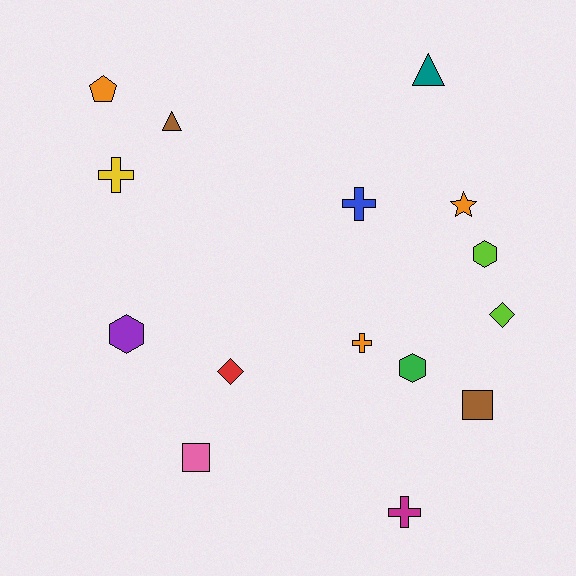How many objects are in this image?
There are 15 objects.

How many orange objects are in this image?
There are 3 orange objects.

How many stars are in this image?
There is 1 star.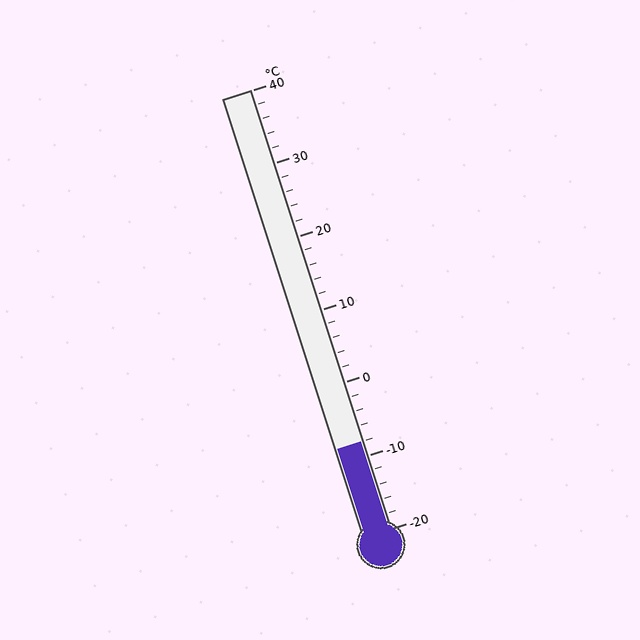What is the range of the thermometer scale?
The thermometer scale ranges from -20°C to 40°C.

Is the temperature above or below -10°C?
The temperature is above -10°C.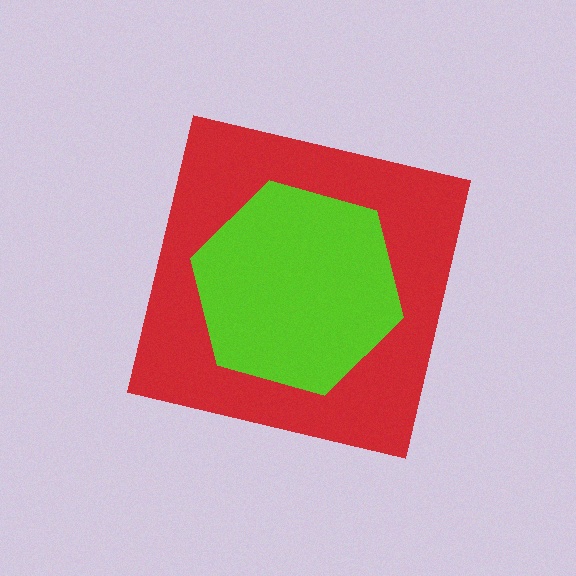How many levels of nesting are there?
2.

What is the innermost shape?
The lime hexagon.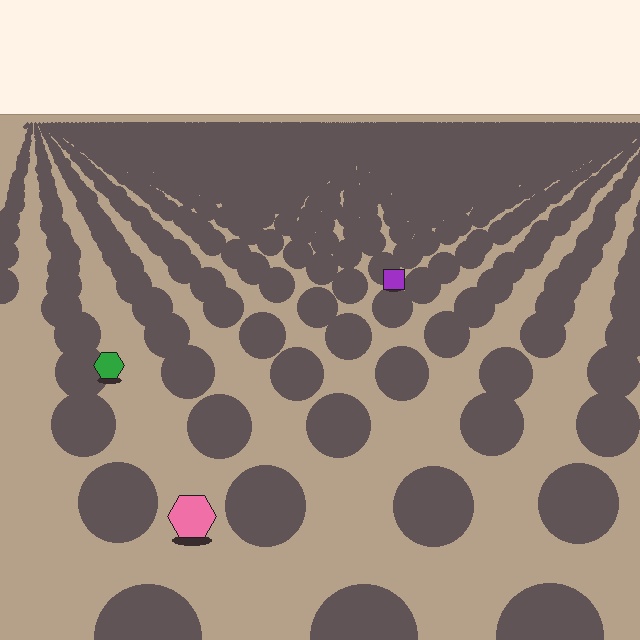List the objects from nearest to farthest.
From nearest to farthest: the pink hexagon, the green hexagon, the purple square.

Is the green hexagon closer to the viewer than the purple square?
Yes. The green hexagon is closer — you can tell from the texture gradient: the ground texture is coarser near it.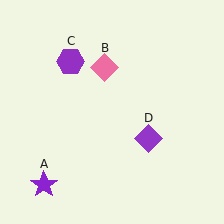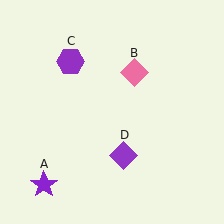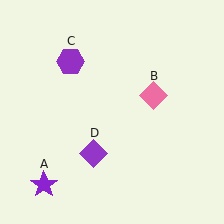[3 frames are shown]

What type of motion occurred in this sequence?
The pink diamond (object B), purple diamond (object D) rotated clockwise around the center of the scene.